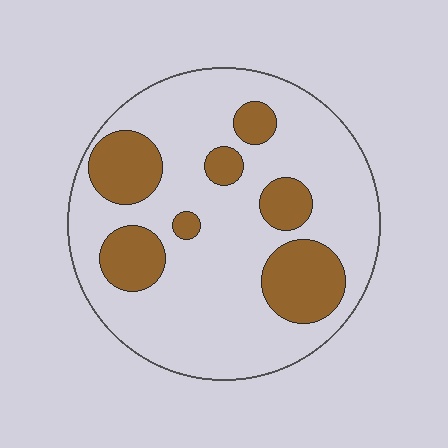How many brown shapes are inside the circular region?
7.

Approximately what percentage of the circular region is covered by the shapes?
Approximately 25%.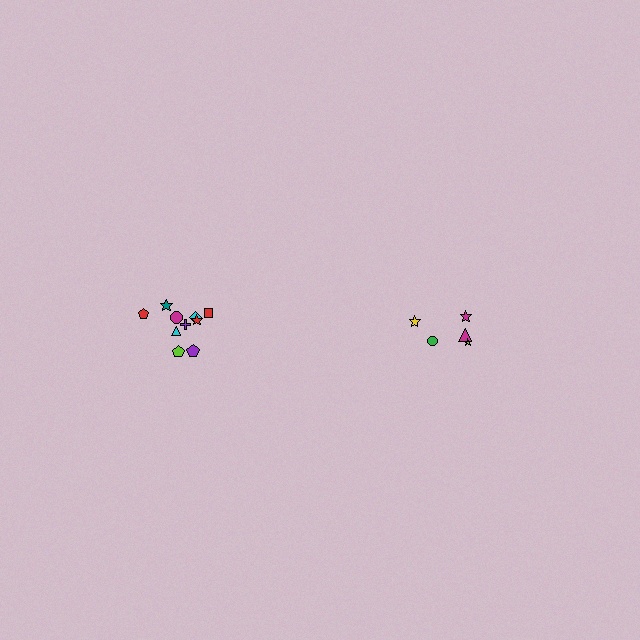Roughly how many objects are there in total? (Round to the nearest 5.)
Roughly 15 objects in total.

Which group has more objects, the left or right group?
The left group.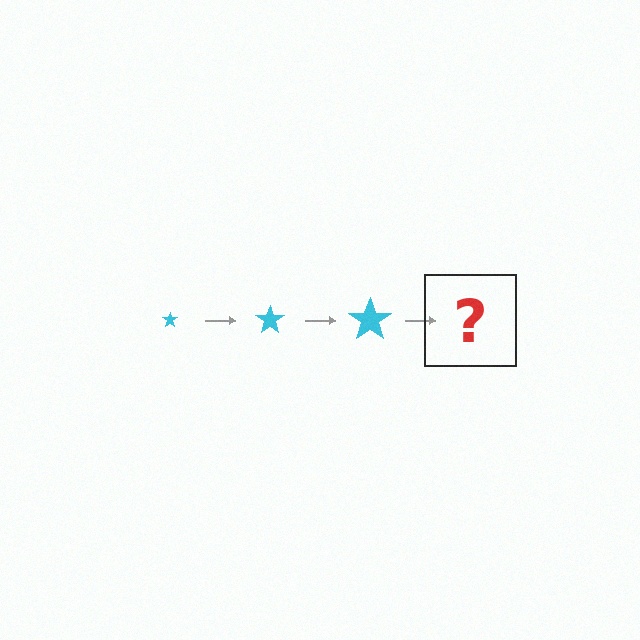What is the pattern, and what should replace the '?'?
The pattern is that the star gets progressively larger each step. The '?' should be a cyan star, larger than the previous one.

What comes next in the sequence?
The next element should be a cyan star, larger than the previous one.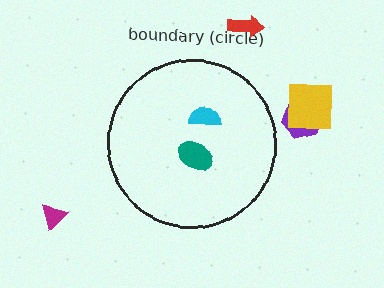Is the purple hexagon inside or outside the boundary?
Outside.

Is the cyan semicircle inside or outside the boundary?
Inside.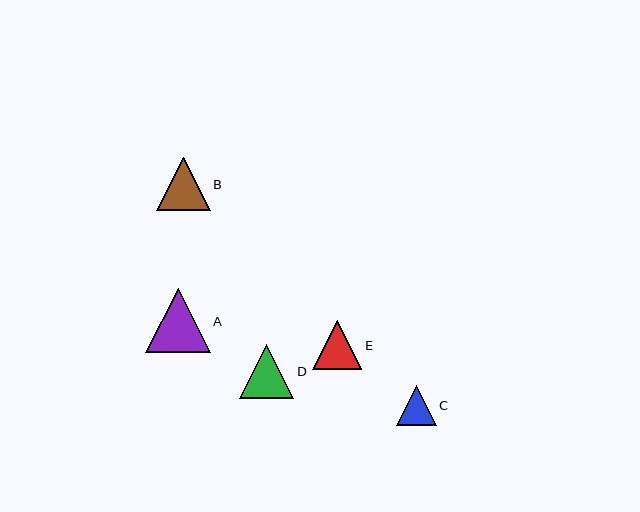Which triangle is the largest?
Triangle A is the largest with a size of approximately 64 pixels.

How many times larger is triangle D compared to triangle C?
Triangle D is approximately 1.3 times the size of triangle C.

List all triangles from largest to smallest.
From largest to smallest: A, D, B, E, C.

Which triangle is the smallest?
Triangle C is the smallest with a size of approximately 40 pixels.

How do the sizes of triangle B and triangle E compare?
Triangle B and triangle E are approximately the same size.